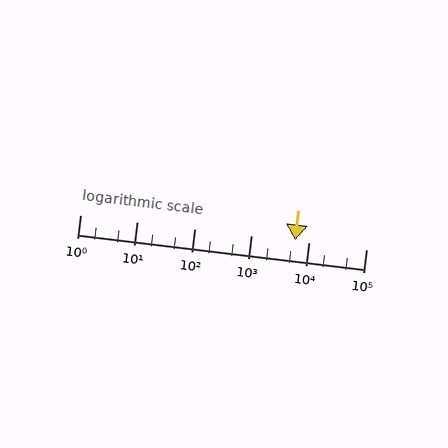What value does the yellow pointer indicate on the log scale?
The pointer indicates approximately 5700.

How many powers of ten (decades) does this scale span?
The scale spans 5 decades, from 1 to 100000.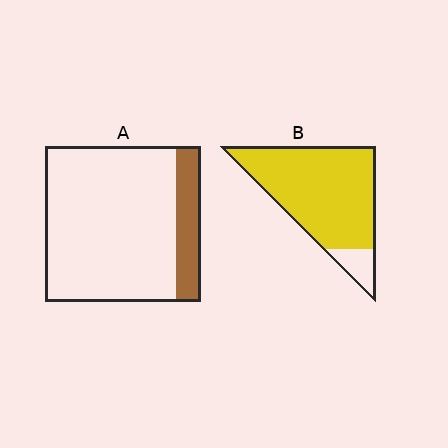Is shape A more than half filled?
No.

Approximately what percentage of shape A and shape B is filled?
A is approximately 15% and B is approximately 90%.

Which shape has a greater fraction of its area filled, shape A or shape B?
Shape B.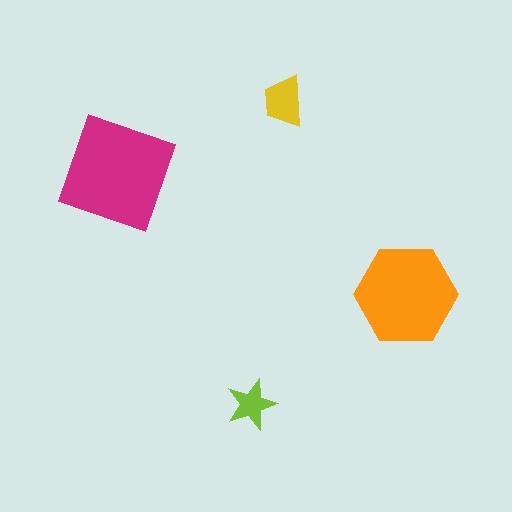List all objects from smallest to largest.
The lime star, the yellow trapezoid, the orange hexagon, the magenta diamond.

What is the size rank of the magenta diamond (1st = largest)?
1st.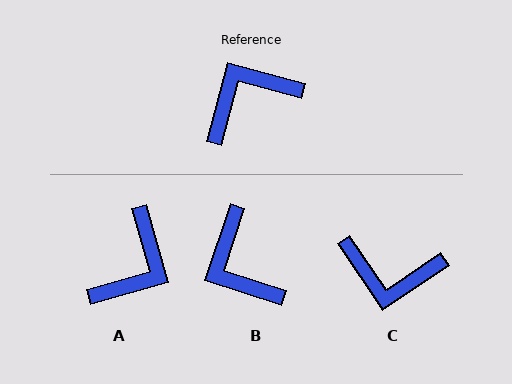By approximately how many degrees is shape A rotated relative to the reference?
Approximately 149 degrees clockwise.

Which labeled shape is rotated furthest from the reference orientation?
A, about 149 degrees away.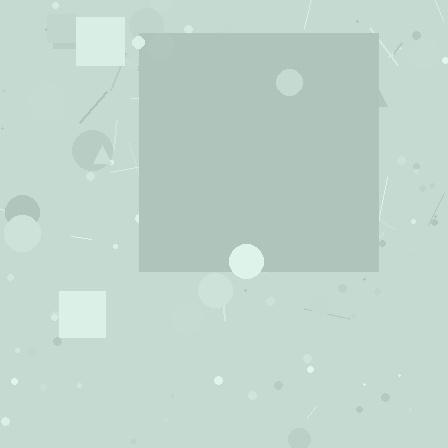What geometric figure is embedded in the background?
A square is embedded in the background.